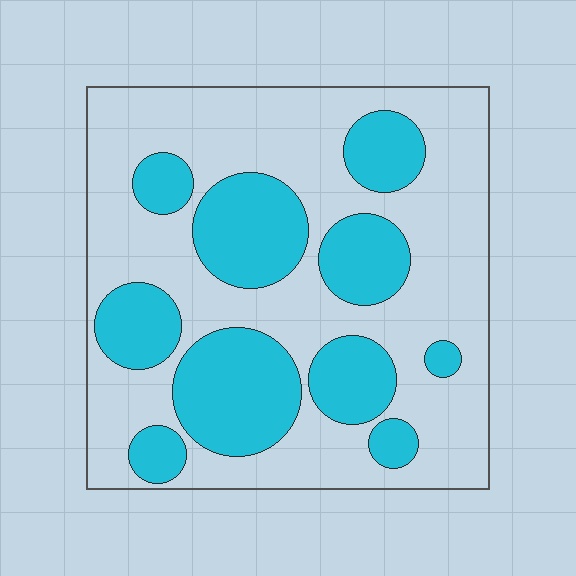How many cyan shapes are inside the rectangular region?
10.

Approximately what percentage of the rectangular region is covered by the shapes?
Approximately 35%.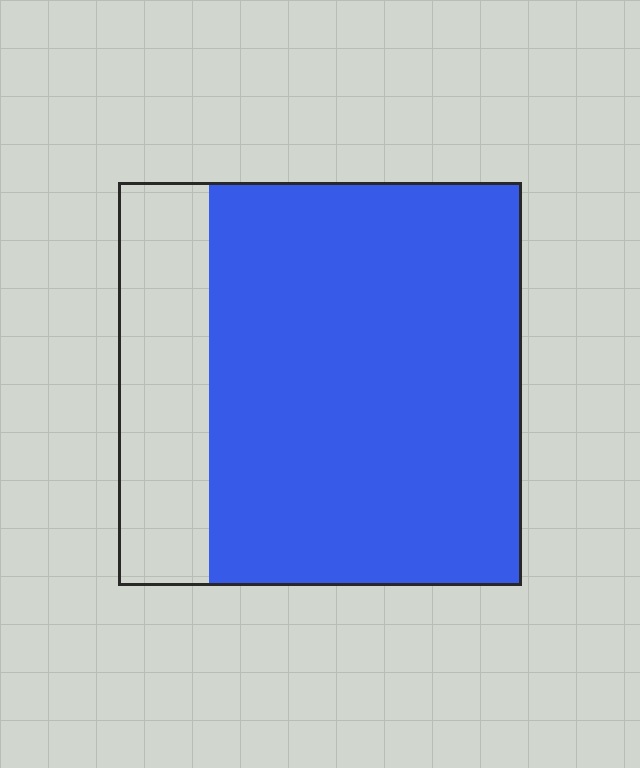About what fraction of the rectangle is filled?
About three quarters (3/4).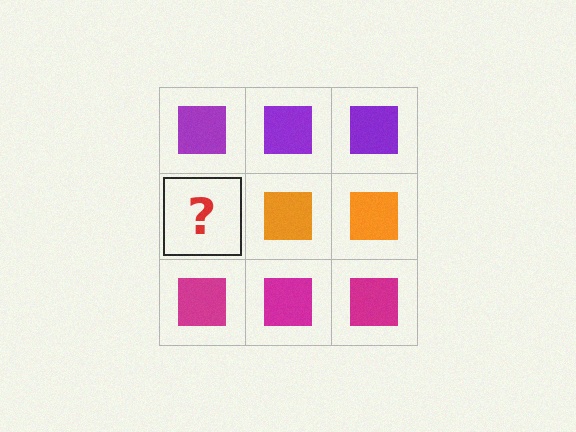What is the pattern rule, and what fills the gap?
The rule is that each row has a consistent color. The gap should be filled with an orange square.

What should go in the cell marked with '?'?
The missing cell should contain an orange square.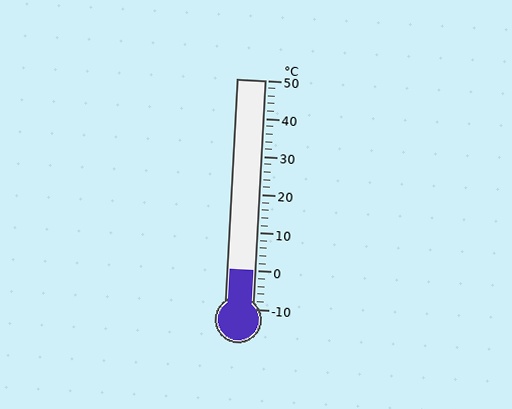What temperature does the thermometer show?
The thermometer shows approximately 0°C.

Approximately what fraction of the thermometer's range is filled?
The thermometer is filled to approximately 15% of its range.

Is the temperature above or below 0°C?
The temperature is at 0°C.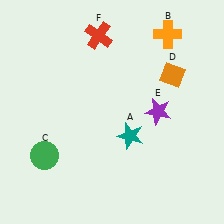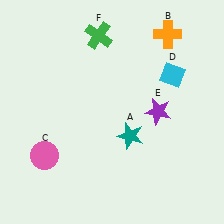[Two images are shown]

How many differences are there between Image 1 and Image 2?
There are 3 differences between the two images.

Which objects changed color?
C changed from green to pink. D changed from orange to cyan. F changed from red to green.